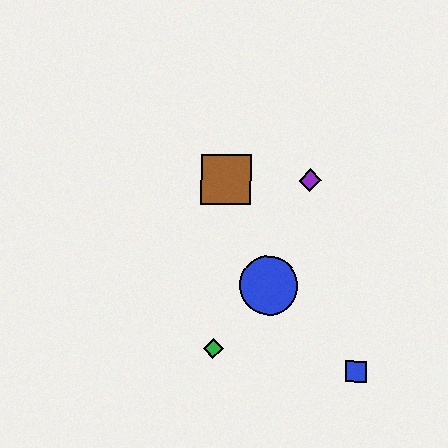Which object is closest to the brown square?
The purple diamond is closest to the brown square.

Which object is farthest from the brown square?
The blue square is farthest from the brown square.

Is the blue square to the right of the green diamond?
Yes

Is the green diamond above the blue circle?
No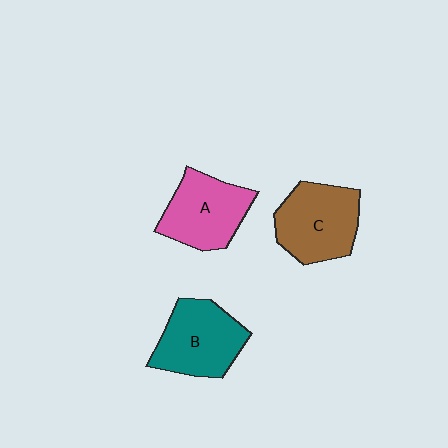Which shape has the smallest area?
Shape A (pink).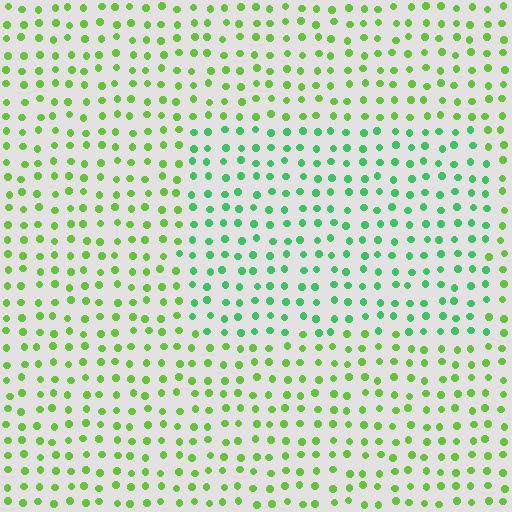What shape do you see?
I see a rectangle.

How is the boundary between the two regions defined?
The boundary is defined purely by a slight shift in hue (about 35 degrees). Spacing, size, and orientation are identical on both sides.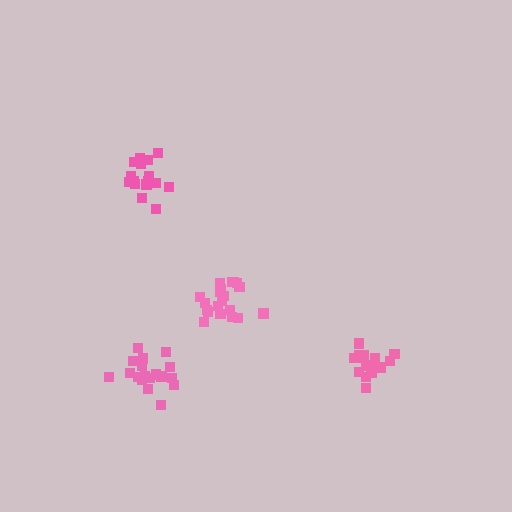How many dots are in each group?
Group 1: 18 dots, Group 2: 20 dots, Group 3: 20 dots, Group 4: 17 dots (75 total).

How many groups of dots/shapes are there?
There are 4 groups.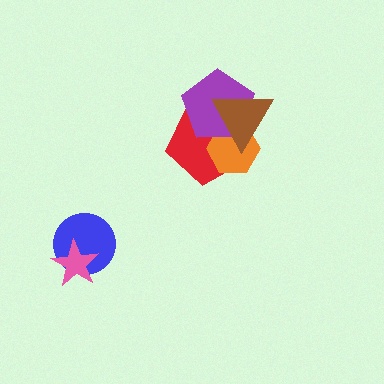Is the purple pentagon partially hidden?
Yes, it is partially covered by another shape.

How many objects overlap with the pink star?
1 object overlaps with the pink star.